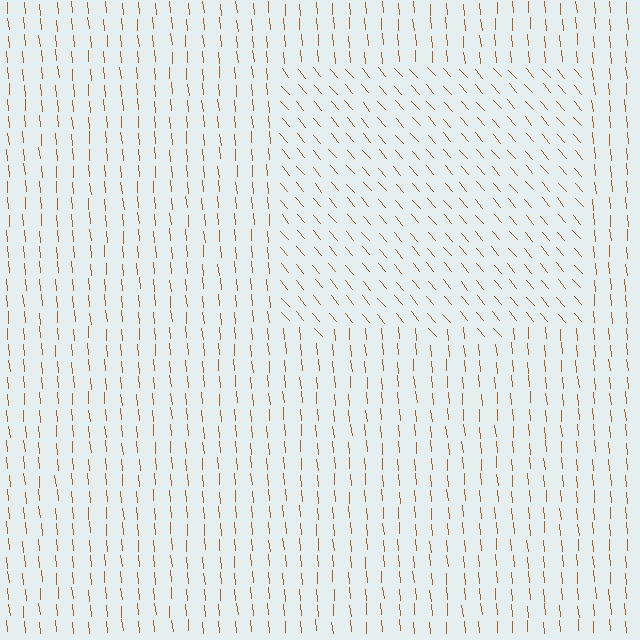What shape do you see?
I see a rectangle.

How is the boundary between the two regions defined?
The boundary is defined purely by a change in line orientation (approximately 36 degrees difference). All lines are the same color and thickness.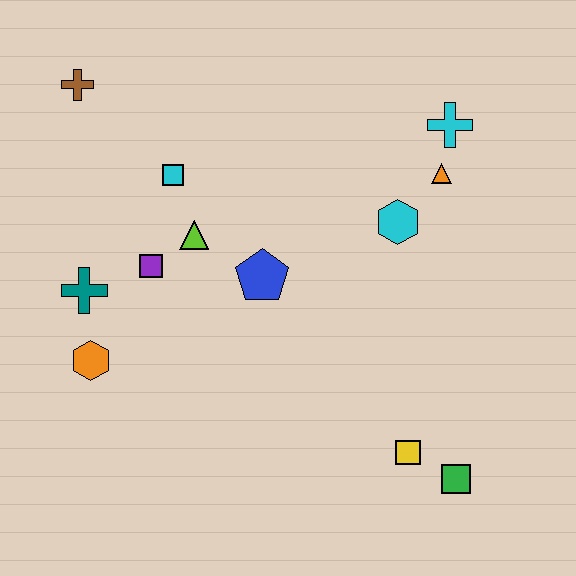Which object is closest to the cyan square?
The lime triangle is closest to the cyan square.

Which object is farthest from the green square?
The brown cross is farthest from the green square.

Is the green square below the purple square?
Yes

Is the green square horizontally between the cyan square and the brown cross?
No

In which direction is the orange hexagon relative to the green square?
The orange hexagon is to the left of the green square.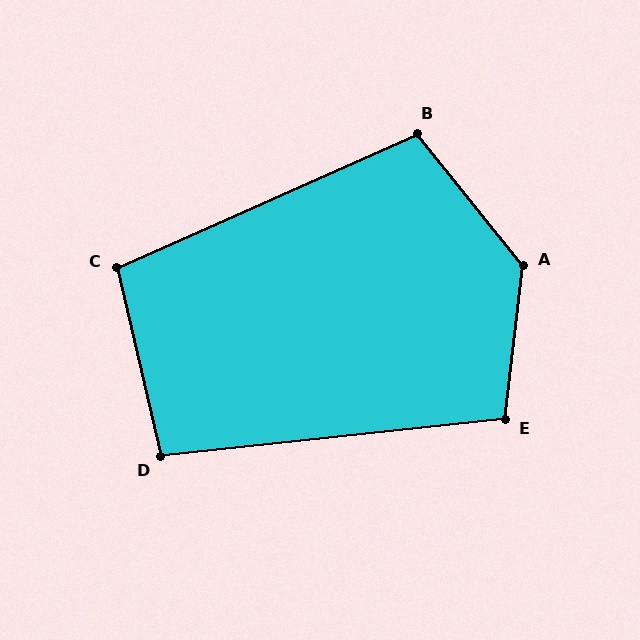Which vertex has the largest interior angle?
A, at approximately 135 degrees.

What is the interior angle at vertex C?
Approximately 101 degrees (obtuse).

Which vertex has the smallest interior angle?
D, at approximately 97 degrees.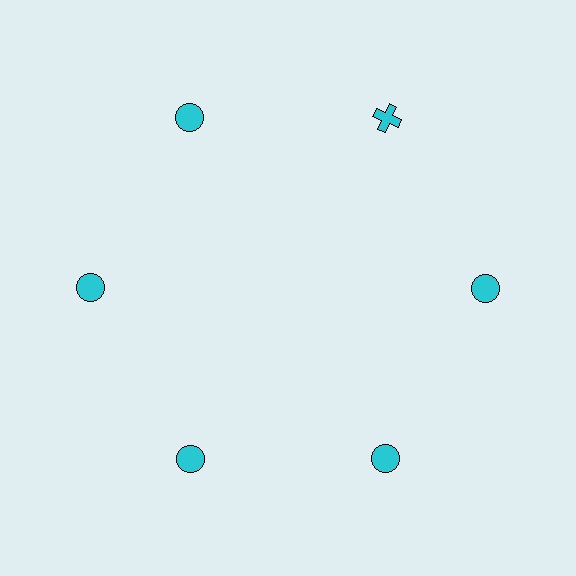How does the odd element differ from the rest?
It has a different shape: cross instead of circle.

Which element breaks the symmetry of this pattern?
The cyan cross at roughly the 1 o'clock position breaks the symmetry. All other shapes are cyan circles.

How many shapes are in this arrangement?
There are 6 shapes arranged in a ring pattern.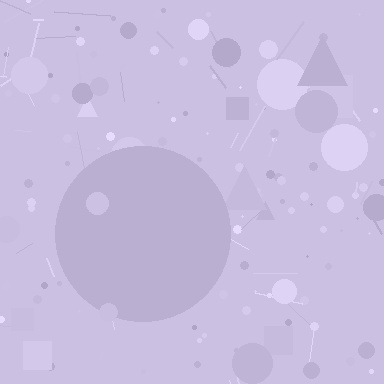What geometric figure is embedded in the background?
A circle is embedded in the background.